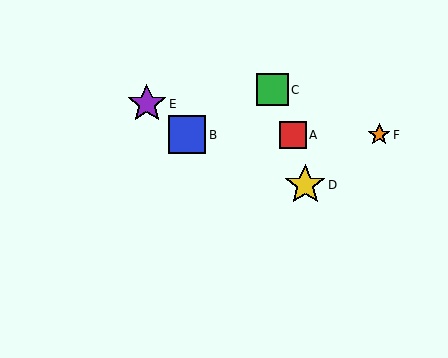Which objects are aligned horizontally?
Objects A, B, F are aligned horizontally.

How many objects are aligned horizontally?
3 objects (A, B, F) are aligned horizontally.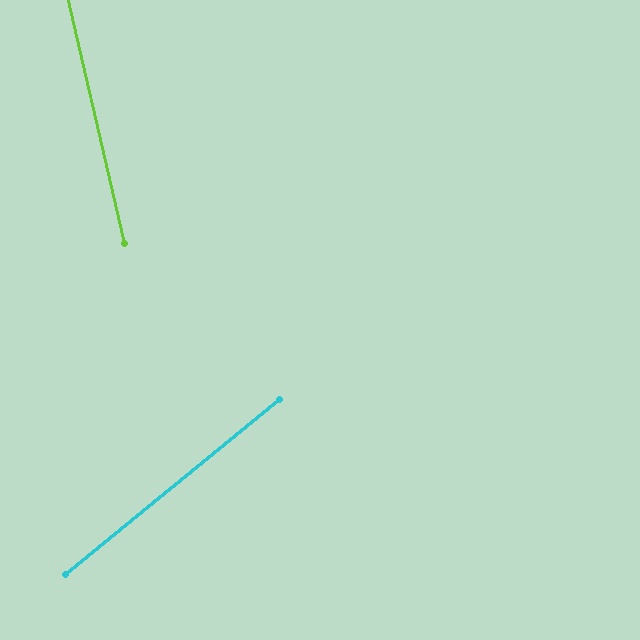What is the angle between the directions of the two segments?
Approximately 64 degrees.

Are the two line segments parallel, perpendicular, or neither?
Neither parallel nor perpendicular — they differ by about 64°.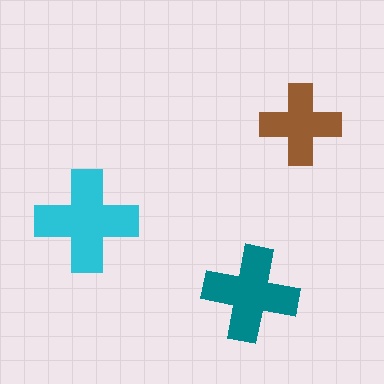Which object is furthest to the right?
The brown cross is rightmost.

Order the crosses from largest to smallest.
the cyan one, the teal one, the brown one.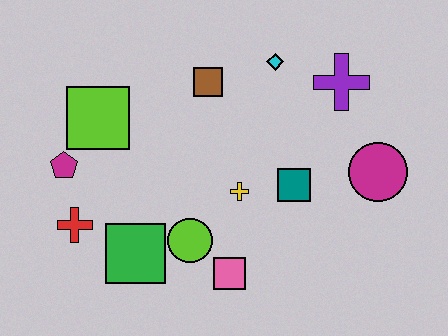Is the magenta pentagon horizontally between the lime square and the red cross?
No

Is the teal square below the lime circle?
No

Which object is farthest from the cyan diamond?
The red cross is farthest from the cyan diamond.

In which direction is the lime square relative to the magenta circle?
The lime square is to the left of the magenta circle.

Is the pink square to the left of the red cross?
No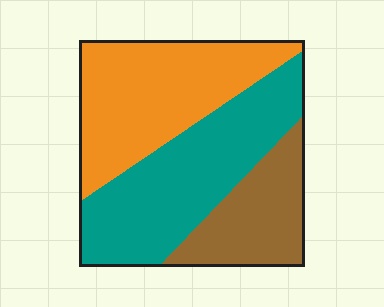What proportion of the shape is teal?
Teal takes up about two fifths (2/5) of the shape.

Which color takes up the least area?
Brown, at roughly 20%.